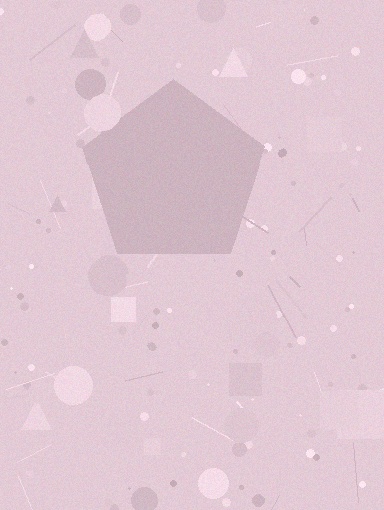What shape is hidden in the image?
A pentagon is hidden in the image.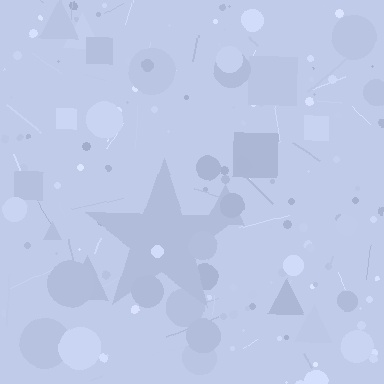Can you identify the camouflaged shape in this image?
The camouflaged shape is a star.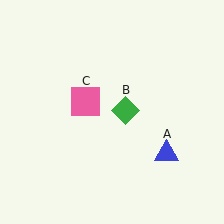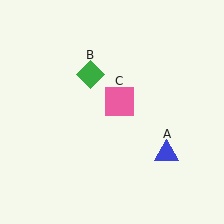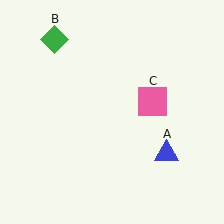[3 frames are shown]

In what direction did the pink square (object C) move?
The pink square (object C) moved right.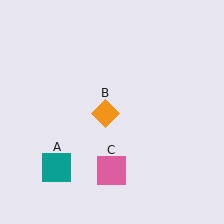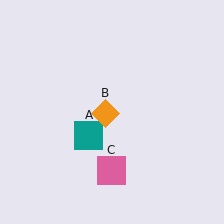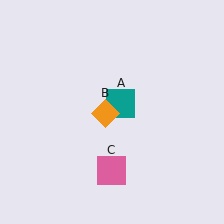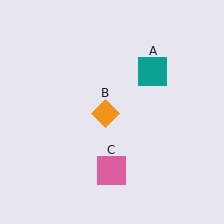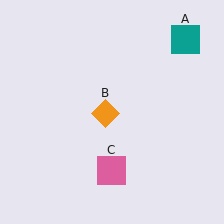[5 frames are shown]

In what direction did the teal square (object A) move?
The teal square (object A) moved up and to the right.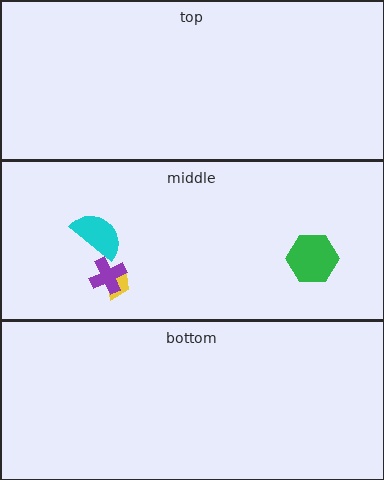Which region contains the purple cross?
The middle region.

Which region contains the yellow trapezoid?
The middle region.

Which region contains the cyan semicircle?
The middle region.